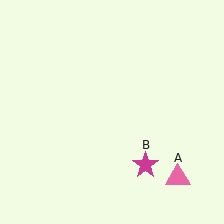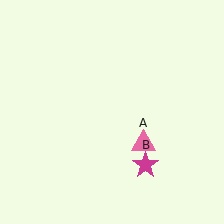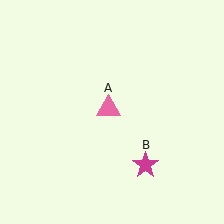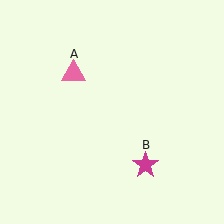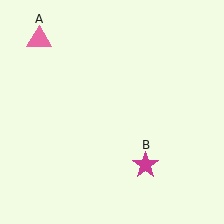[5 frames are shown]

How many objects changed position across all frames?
1 object changed position: pink triangle (object A).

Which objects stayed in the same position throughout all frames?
Magenta star (object B) remained stationary.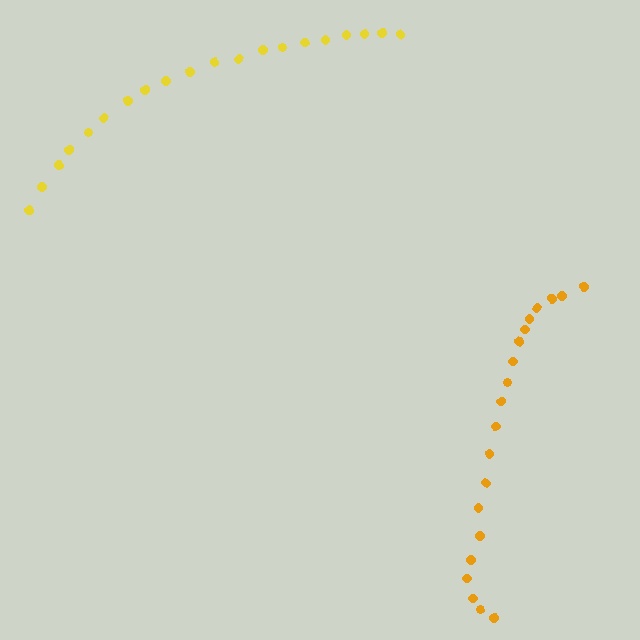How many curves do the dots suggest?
There are 2 distinct paths.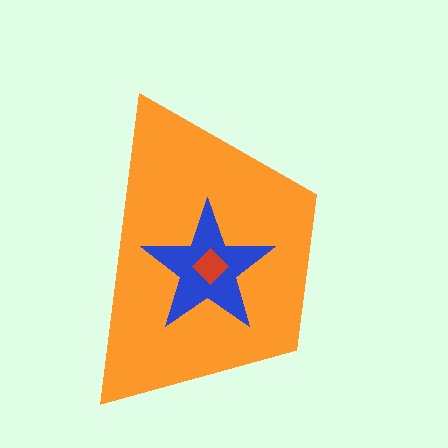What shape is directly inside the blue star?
The red diamond.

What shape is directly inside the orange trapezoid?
The blue star.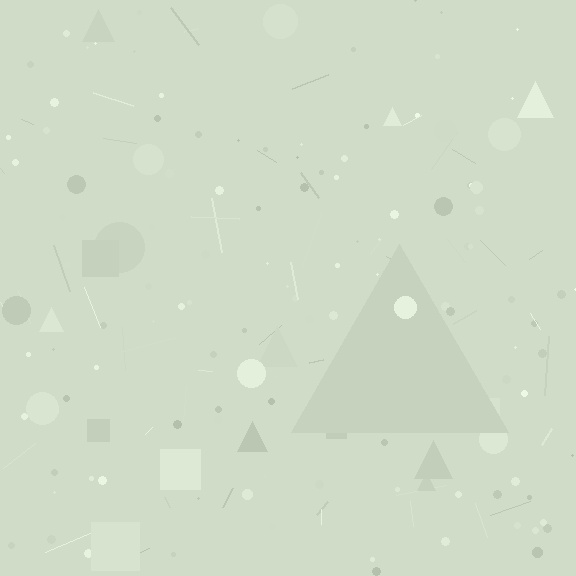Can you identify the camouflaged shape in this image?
The camouflaged shape is a triangle.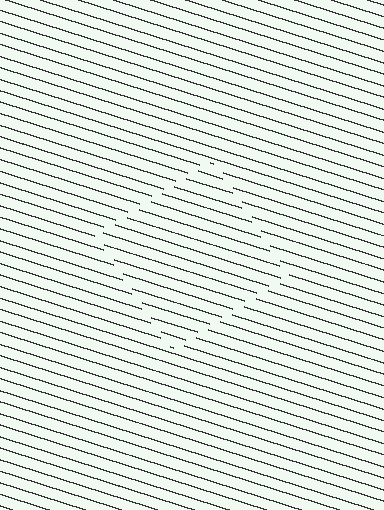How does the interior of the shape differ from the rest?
The interior of the shape contains the same grating, shifted by half a period — the contour is defined by the phase discontinuity where line-ends from the inner and outer gratings abut.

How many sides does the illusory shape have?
4 sides — the line-ends trace a square.